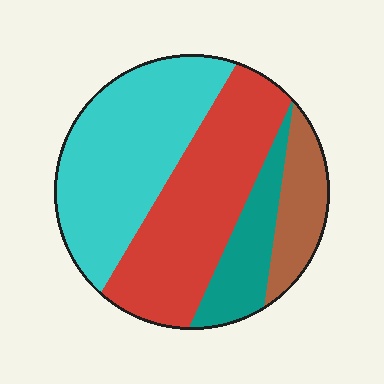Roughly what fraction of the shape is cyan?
Cyan covers roughly 40% of the shape.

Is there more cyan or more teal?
Cyan.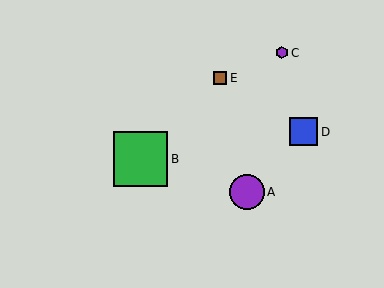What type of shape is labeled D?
Shape D is a blue square.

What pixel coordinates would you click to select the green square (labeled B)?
Click at (140, 159) to select the green square B.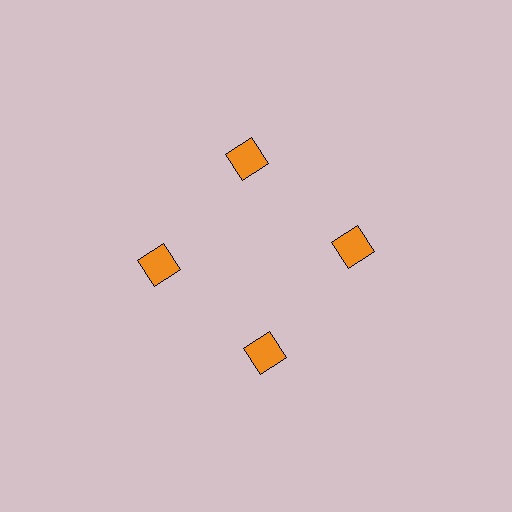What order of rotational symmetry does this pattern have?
This pattern has 4-fold rotational symmetry.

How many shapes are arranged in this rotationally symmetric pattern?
There are 4 shapes, arranged in 4 groups of 1.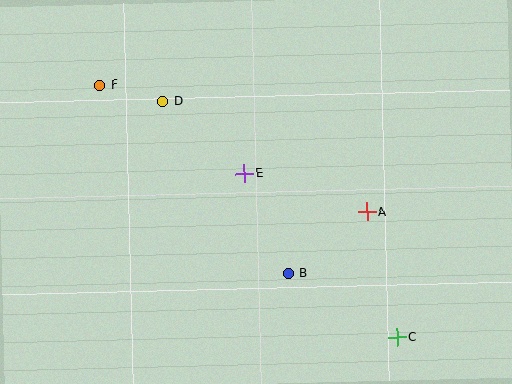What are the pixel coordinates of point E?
Point E is at (244, 174).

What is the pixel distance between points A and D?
The distance between A and D is 232 pixels.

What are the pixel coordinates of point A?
Point A is at (367, 212).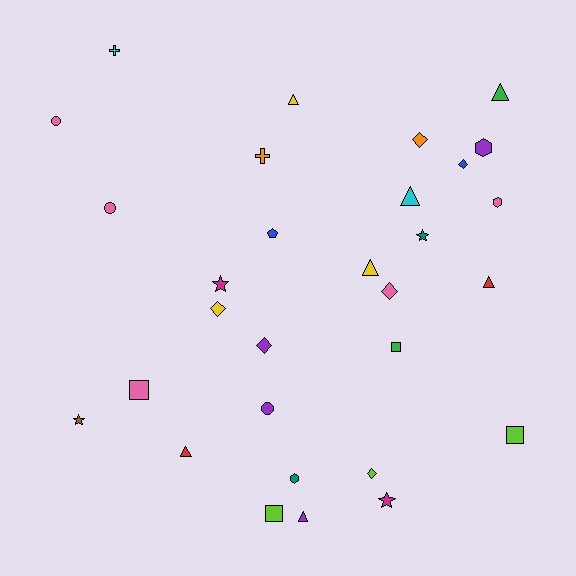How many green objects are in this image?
There are 2 green objects.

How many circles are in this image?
There are 3 circles.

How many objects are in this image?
There are 30 objects.